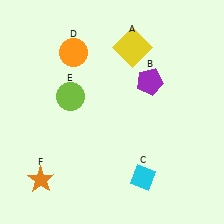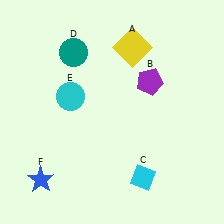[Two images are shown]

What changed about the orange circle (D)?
In Image 1, D is orange. In Image 2, it changed to teal.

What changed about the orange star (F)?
In Image 1, F is orange. In Image 2, it changed to blue.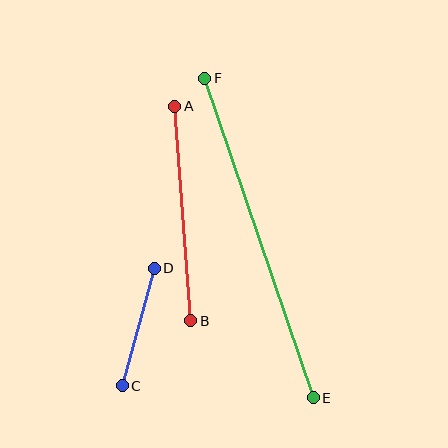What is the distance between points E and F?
The distance is approximately 337 pixels.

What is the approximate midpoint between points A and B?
The midpoint is at approximately (183, 213) pixels.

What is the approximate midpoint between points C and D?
The midpoint is at approximately (138, 327) pixels.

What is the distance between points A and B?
The distance is approximately 215 pixels.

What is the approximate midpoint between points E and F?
The midpoint is at approximately (259, 238) pixels.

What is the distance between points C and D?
The distance is approximately 122 pixels.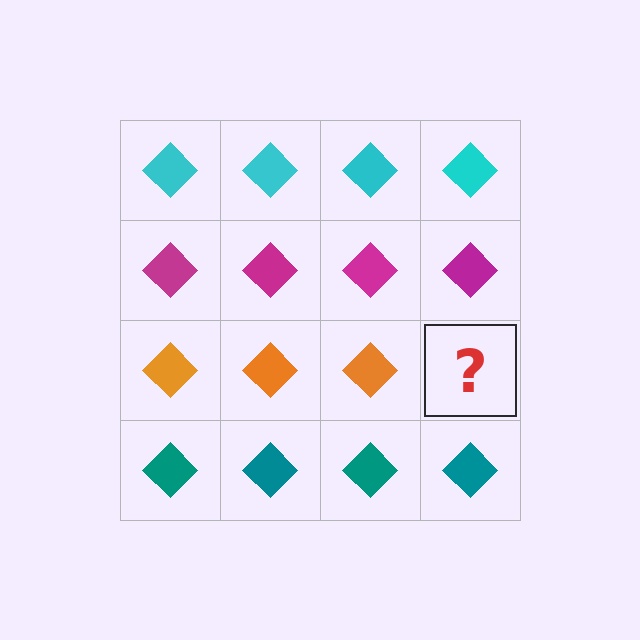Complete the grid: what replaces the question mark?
The question mark should be replaced with an orange diamond.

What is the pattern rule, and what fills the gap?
The rule is that each row has a consistent color. The gap should be filled with an orange diamond.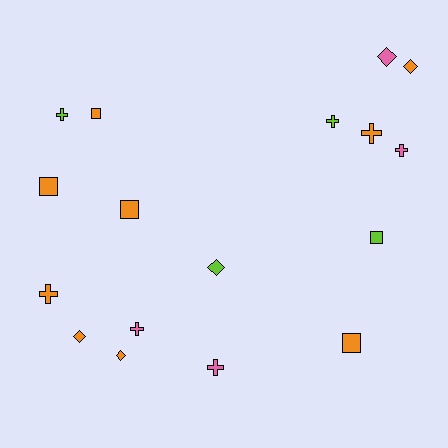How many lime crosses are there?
There are 2 lime crosses.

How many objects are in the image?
There are 17 objects.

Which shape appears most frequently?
Cross, with 7 objects.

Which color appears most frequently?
Orange, with 9 objects.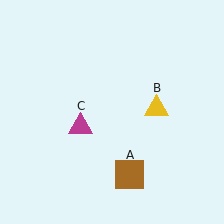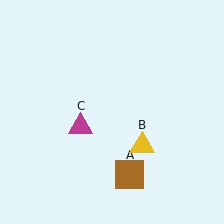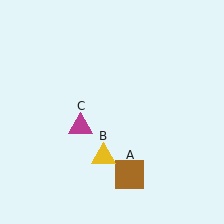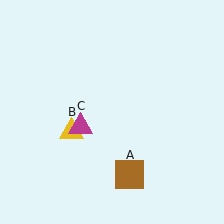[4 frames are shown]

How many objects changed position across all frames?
1 object changed position: yellow triangle (object B).